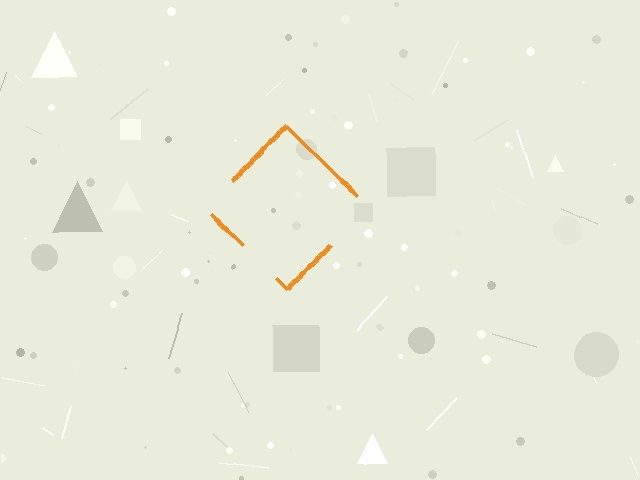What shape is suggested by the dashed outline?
The dashed outline suggests a diamond.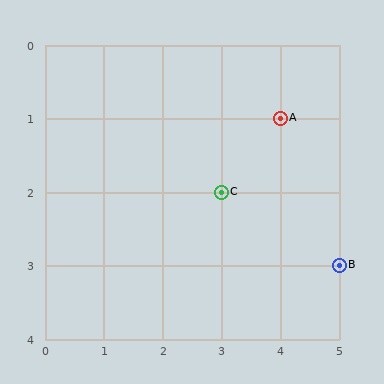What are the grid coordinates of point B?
Point B is at grid coordinates (5, 3).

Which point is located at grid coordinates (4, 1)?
Point A is at (4, 1).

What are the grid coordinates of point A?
Point A is at grid coordinates (4, 1).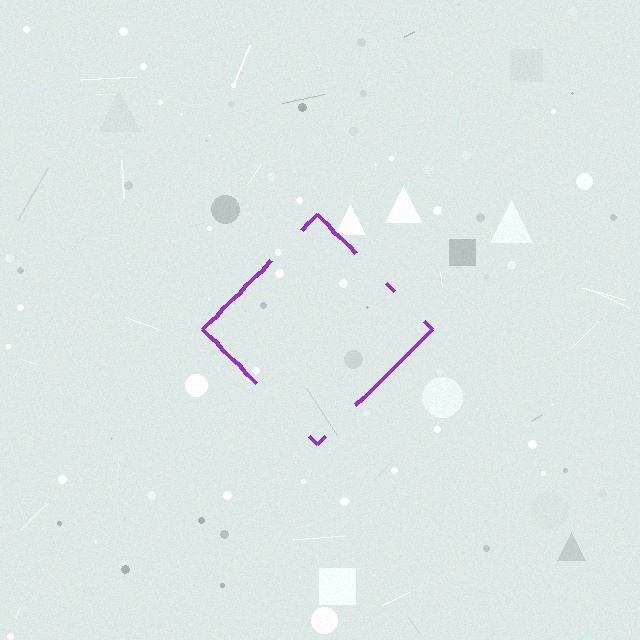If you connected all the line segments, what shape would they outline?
They would outline a diamond.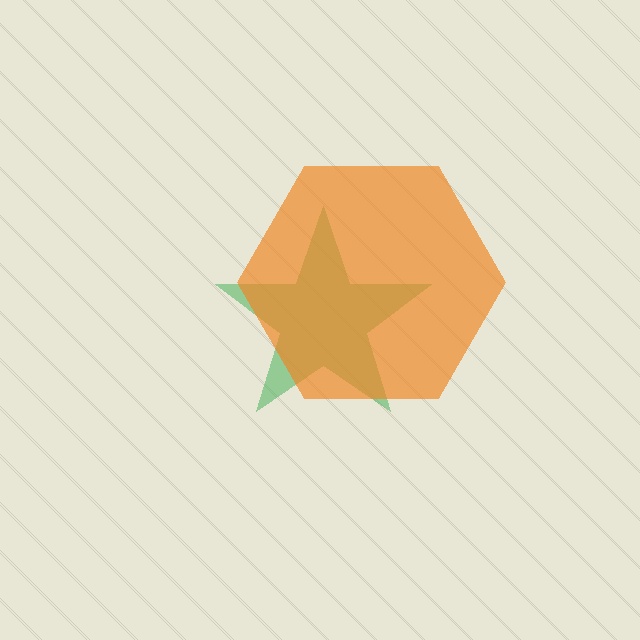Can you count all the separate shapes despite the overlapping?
Yes, there are 2 separate shapes.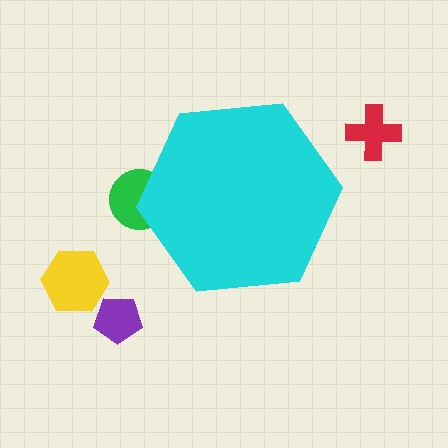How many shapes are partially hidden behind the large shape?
1 shape is partially hidden.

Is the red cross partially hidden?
No, the red cross is fully visible.